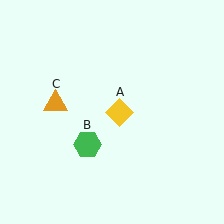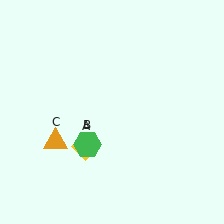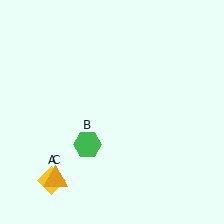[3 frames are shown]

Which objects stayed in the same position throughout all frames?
Green hexagon (object B) remained stationary.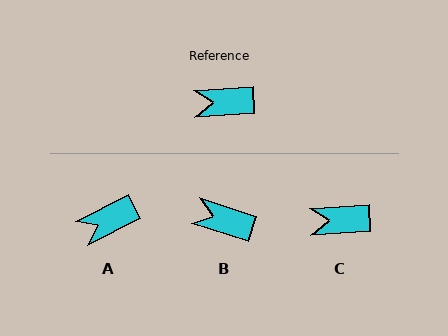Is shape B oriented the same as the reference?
No, it is off by about 22 degrees.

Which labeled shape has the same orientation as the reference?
C.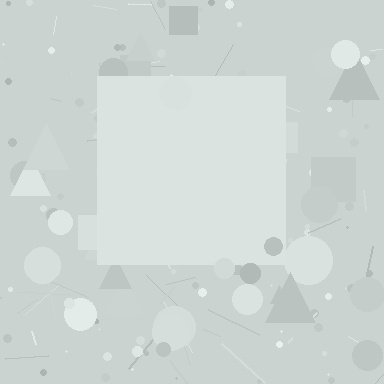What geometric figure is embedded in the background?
A square is embedded in the background.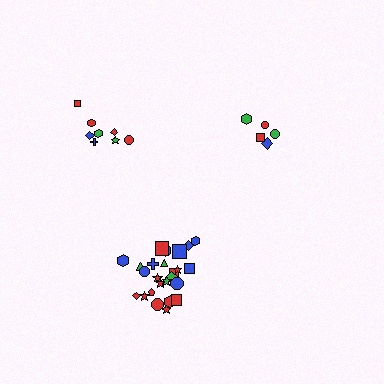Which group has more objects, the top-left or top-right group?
The top-left group.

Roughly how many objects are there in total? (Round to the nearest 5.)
Roughly 40 objects in total.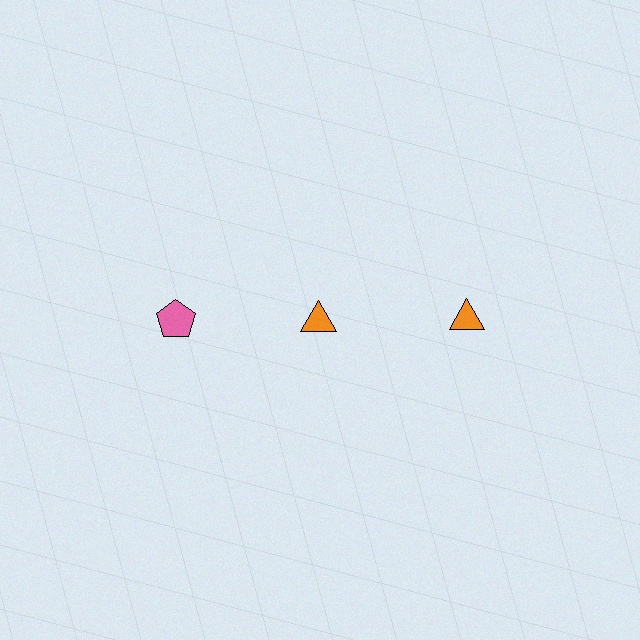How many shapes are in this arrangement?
There are 3 shapes arranged in a grid pattern.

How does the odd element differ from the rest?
It differs in both color (pink instead of orange) and shape (pentagon instead of triangle).